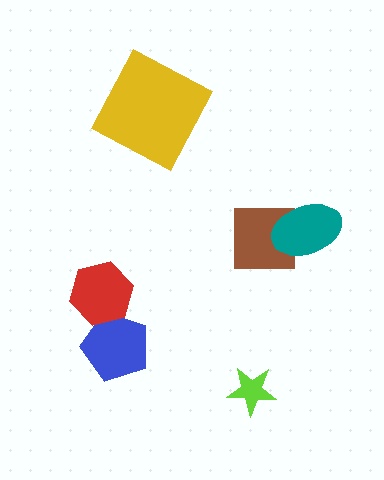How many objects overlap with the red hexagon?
1 object overlaps with the red hexagon.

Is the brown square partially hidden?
Yes, it is partially covered by another shape.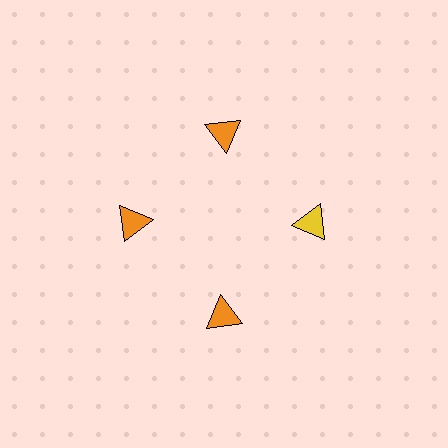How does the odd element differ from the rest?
It has a different color: yellow instead of orange.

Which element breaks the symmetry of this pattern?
The yellow triangle at roughly the 3 o'clock position breaks the symmetry. All other shapes are orange triangles.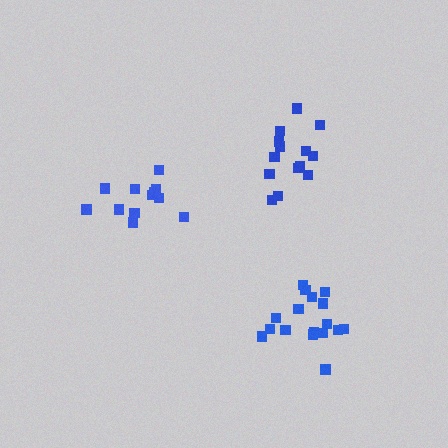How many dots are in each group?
Group 1: 17 dots, Group 2: 12 dots, Group 3: 14 dots (43 total).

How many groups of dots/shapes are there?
There are 3 groups.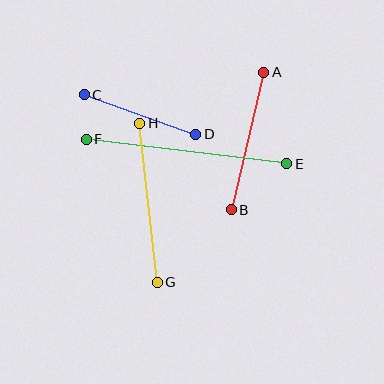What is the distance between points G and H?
The distance is approximately 160 pixels.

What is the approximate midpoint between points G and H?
The midpoint is at approximately (149, 203) pixels.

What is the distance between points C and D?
The distance is approximately 118 pixels.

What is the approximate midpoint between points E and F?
The midpoint is at approximately (186, 152) pixels.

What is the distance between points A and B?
The distance is approximately 141 pixels.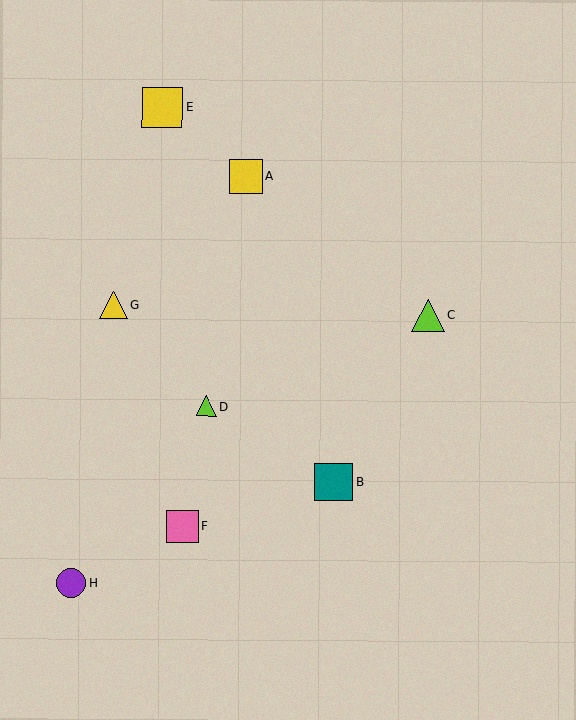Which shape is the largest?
The yellow square (labeled E) is the largest.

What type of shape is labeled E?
Shape E is a yellow square.